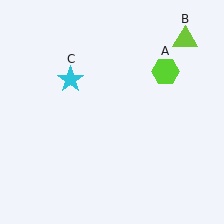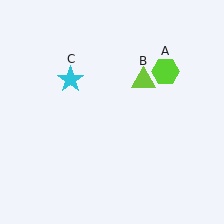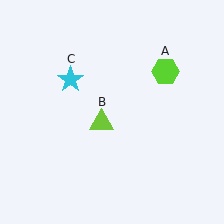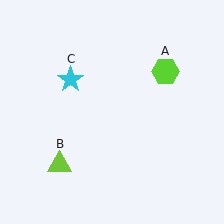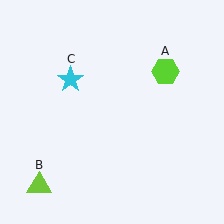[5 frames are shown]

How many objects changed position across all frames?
1 object changed position: lime triangle (object B).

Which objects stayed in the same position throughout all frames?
Lime hexagon (object A) and cyan star (object C) remained stationary.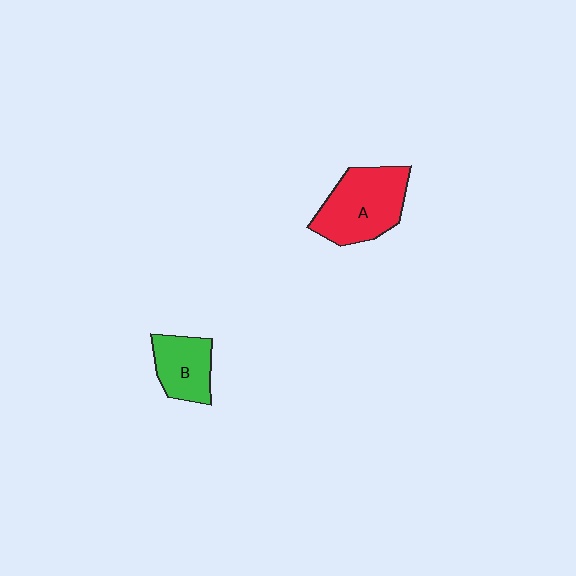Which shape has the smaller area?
Shape B (green).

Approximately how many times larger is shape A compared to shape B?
Approximately 1.6 times.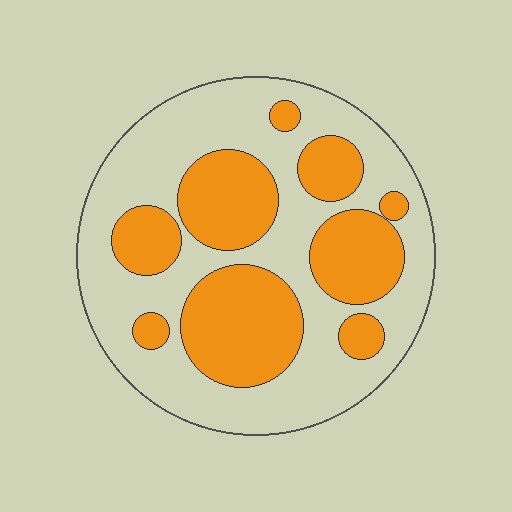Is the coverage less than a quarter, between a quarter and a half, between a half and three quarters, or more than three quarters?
Between a quarter and a half.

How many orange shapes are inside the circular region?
9.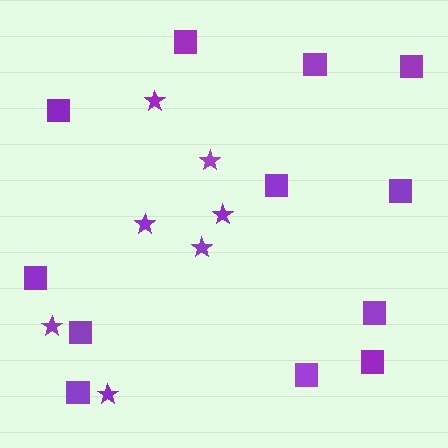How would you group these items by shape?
There are 2 groups: one group of stars (7) and one group of squares (12).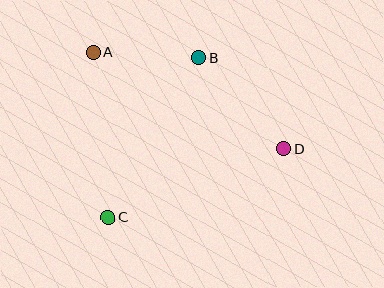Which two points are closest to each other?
Points A and B are closest to each other.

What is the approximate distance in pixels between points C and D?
The distance between C and D is approximately 188 pixels.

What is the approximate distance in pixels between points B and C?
The distance between B and C is approximately 183 pixels.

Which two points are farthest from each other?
Points A and D are farthest from each other.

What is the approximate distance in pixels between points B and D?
The distance between B and D is approximately 124 pixels.